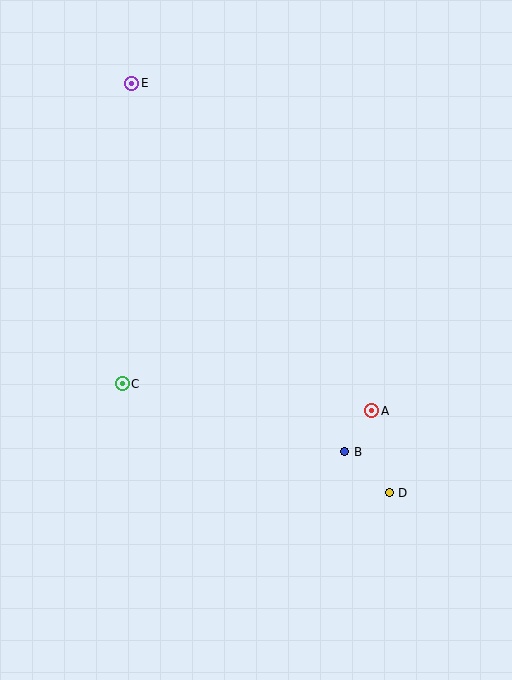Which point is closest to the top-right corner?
Point E is closest to the top-right corner.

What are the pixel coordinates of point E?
Point E is at (132, 83).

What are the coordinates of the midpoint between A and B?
The midpoint between A and B is at (358, 431).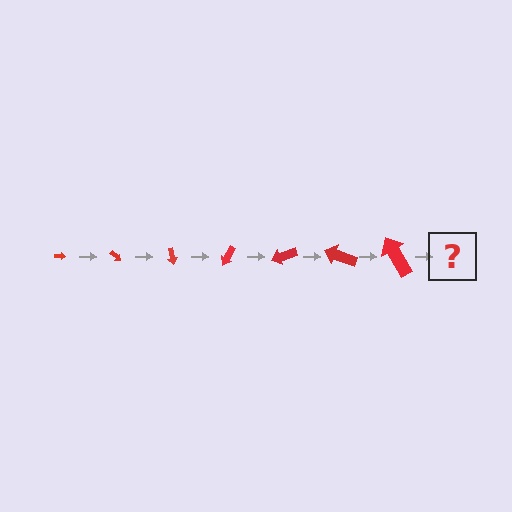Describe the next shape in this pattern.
It should be an arrow, larger than the previous one and rotated 280 degrees from the start.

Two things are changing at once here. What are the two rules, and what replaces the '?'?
The two rules are that the arrow grows larger each step and it rotates 40 degrees each step. The '?' should be an arrow, larger than the previous one and rotated 280 degrees from the start.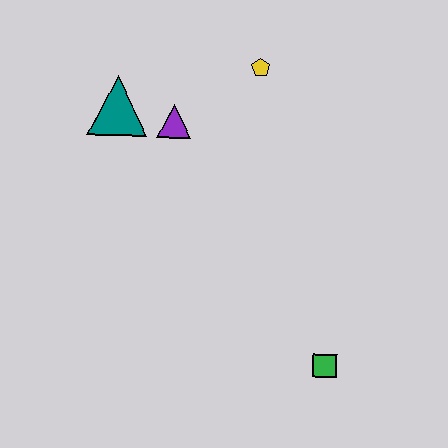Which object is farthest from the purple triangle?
The green square is farthest from the purple triangle.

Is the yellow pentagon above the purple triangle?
Yes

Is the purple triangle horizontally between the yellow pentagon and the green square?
No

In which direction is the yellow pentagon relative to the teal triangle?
The yellow pentagon is to the right of the teal triangle.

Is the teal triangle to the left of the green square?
Yes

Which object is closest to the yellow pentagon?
The purple triangle is closest to the yellow pentagon.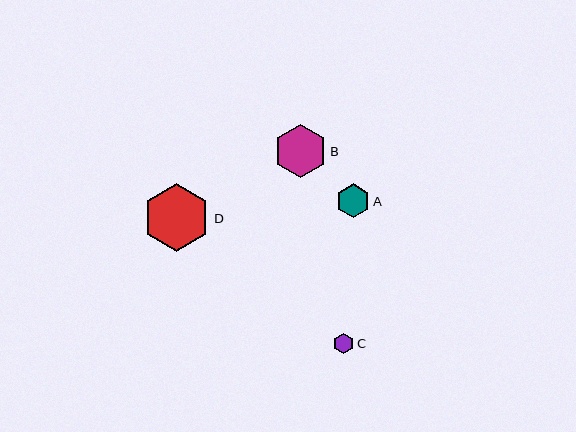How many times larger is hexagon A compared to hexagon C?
Hexagon A is approximately 1.6 times the size of hexagon C.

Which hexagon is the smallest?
Hexagon C is the smallest with a size of approximately 21 pixels.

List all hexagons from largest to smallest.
From largest to smallest: D, B, A, C.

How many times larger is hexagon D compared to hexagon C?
Hexagon D is approximately 3.2 times the size of hexagon C.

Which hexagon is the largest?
Hexagon D is the largest with a size of approximately 68 pixels.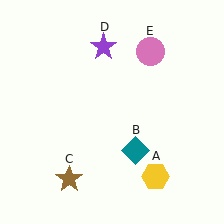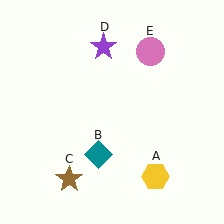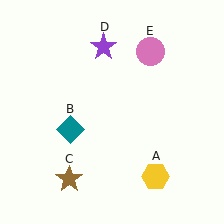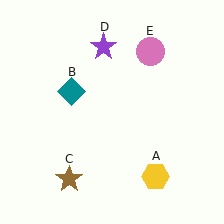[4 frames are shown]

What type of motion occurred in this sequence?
The teal diamond (object B) rotated clockwise around the center of the scene.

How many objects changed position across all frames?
1 object changed position: teal diamond (object B).